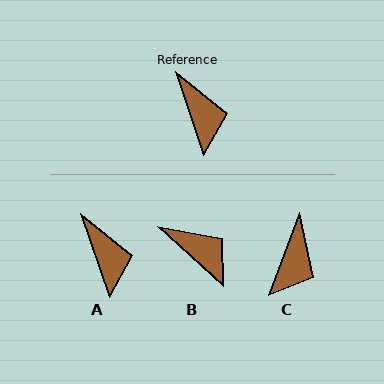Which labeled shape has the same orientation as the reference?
A.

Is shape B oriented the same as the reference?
No, it is off by about 29 degrees.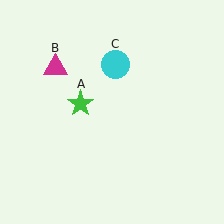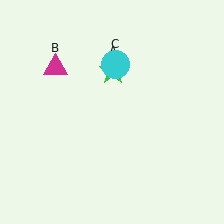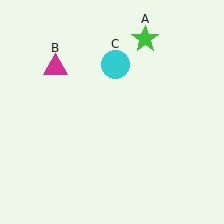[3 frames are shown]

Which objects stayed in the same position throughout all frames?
Magenta triangle (object B) and cyan circle (object C) remained stationary.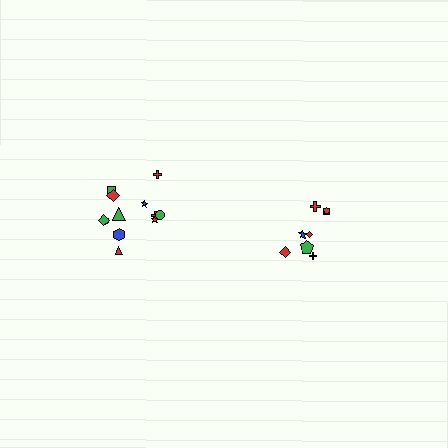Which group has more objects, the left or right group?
The left group.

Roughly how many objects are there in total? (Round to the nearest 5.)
Roughly 20 objects in total.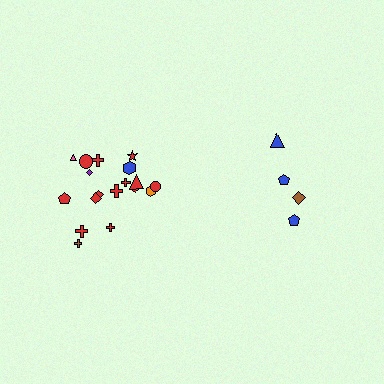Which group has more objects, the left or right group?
The left group.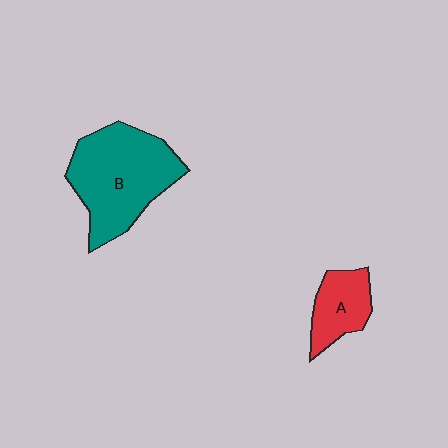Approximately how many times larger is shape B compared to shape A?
Approximately 2.3 times.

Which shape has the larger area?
Shape B (teal).